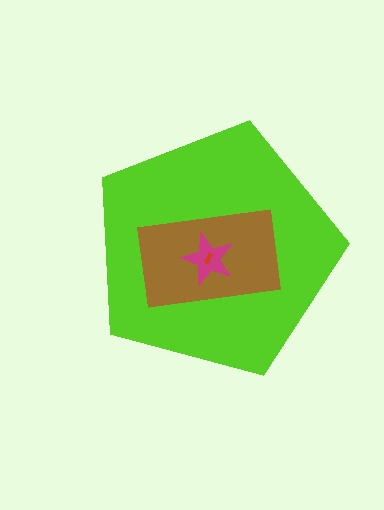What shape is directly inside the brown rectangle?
The magenta star.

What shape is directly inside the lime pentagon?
The brown rectangle.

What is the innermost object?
The red arrow.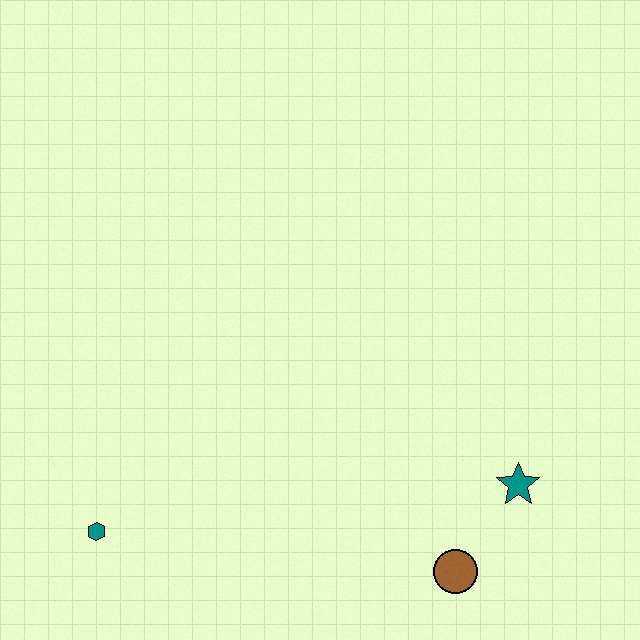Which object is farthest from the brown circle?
The teal hexagon is farthest from the brown circle.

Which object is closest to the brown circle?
The teal star is closest to the brown circle.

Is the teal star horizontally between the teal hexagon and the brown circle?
No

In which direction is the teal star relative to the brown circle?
The teal star is above the brown circle.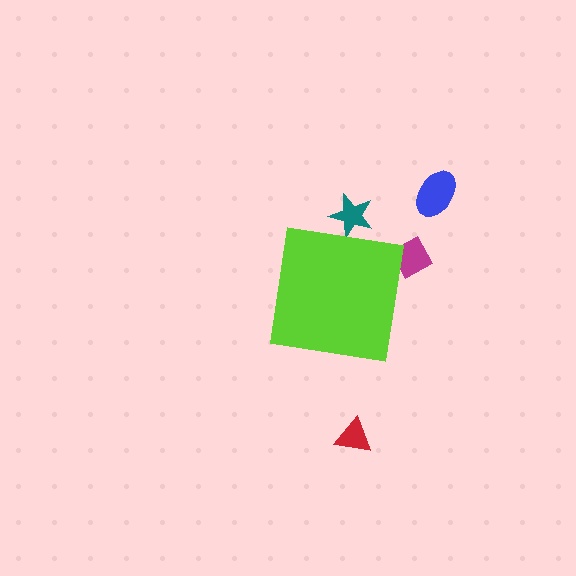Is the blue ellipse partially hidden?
No, the blue ellipse is fully visible.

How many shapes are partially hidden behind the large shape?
2 shapes are partially hidden.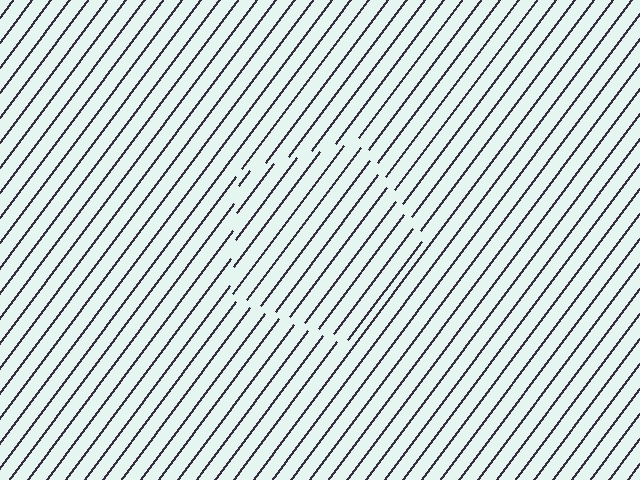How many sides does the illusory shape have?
5 sides — the line-ends trace a pentagon.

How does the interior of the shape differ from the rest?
The interior of the shape contains the same grating, shifted by half a period — the contour is defined by the phase discontinuity where line-ends from the inner and outer gratings abut.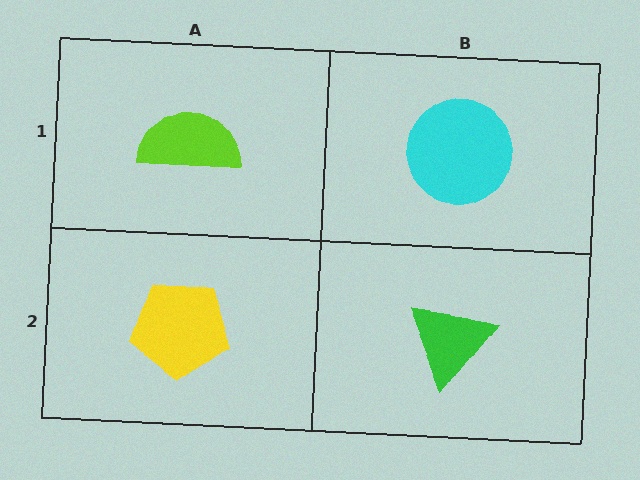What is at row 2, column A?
A yellow pentagon.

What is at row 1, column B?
A cyan circle.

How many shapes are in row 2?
2 shapes.